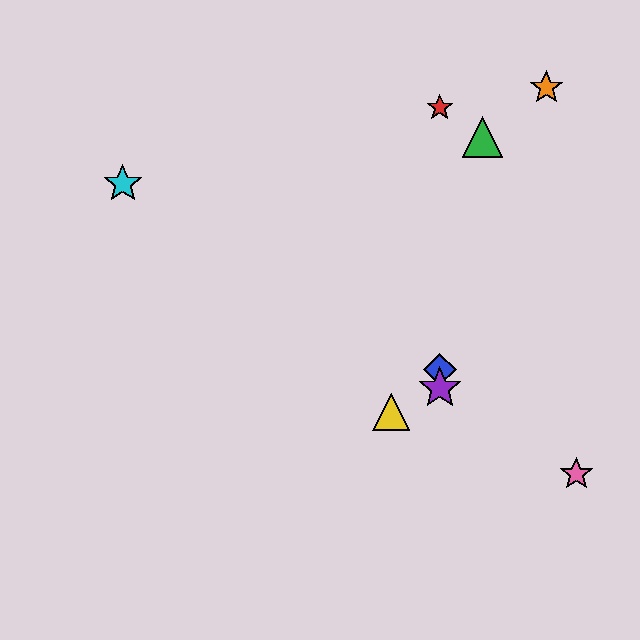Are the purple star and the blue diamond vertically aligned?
Yes, both are at x≈440.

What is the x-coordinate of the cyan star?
The cyan star is at x≈123.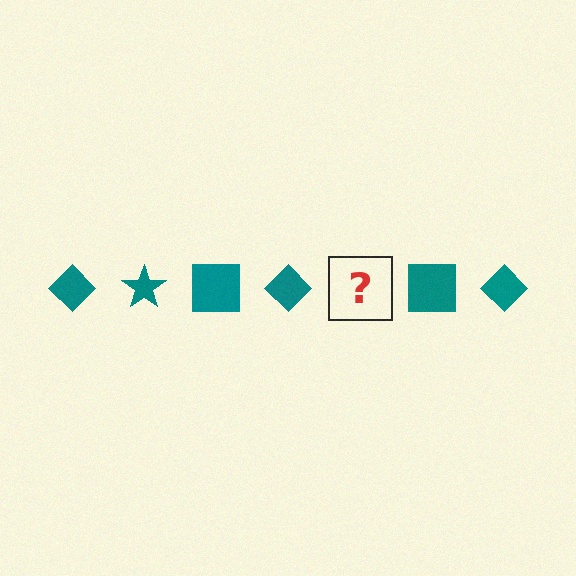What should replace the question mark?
The question mark should be replaced with a teal star.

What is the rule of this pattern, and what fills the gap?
The rule is that the pattern cycles through diamond, star, square shapes in teal. The gap should be filled with a teal star.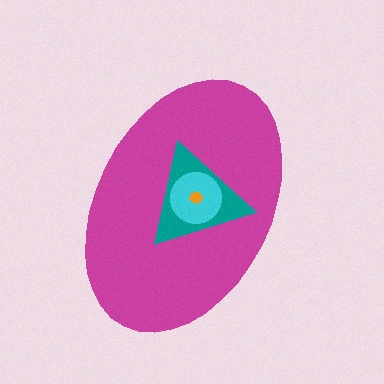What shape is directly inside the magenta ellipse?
The teal triangle.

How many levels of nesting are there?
4.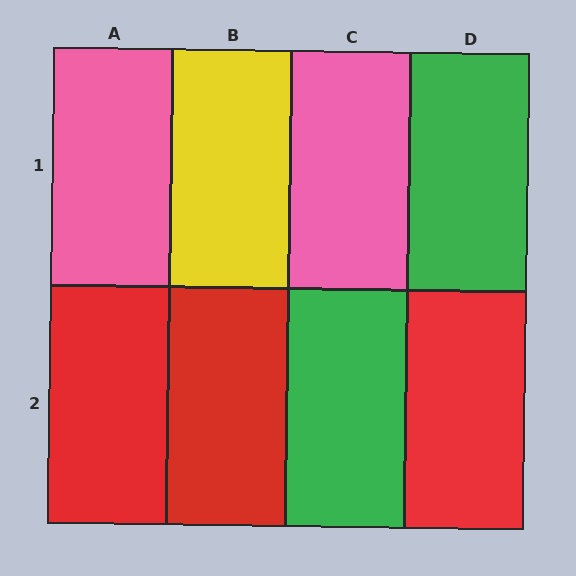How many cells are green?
2 cells are green.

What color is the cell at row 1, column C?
Pink.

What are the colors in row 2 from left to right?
Red, red, green, red.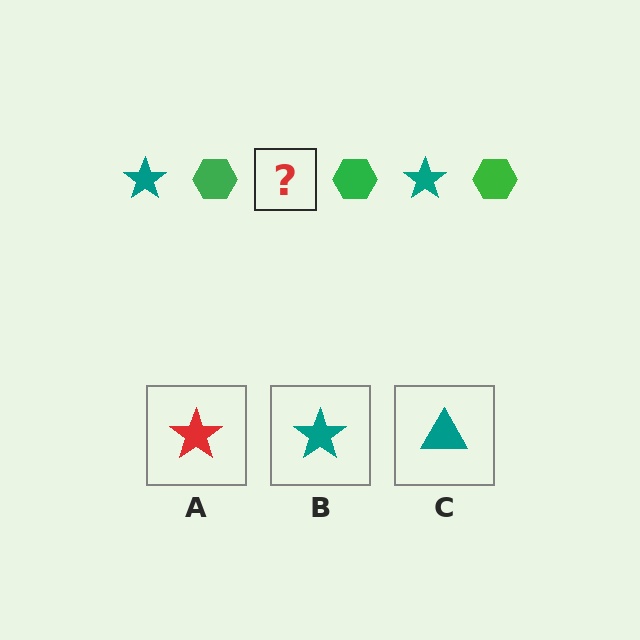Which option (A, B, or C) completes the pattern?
B.